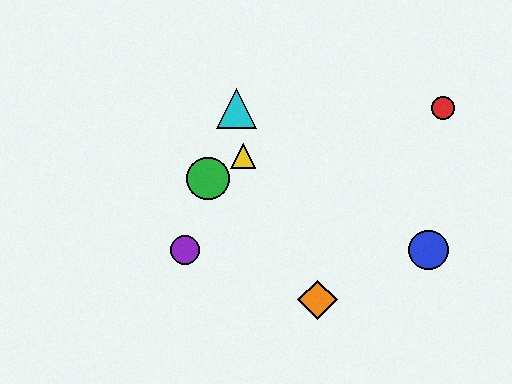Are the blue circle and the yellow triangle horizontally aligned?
No, the blue circle is at y≈250 and the yellow triangle is at y≈156.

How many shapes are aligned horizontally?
2 shapes (the blue circle, the purple circle) are aligned horizontally.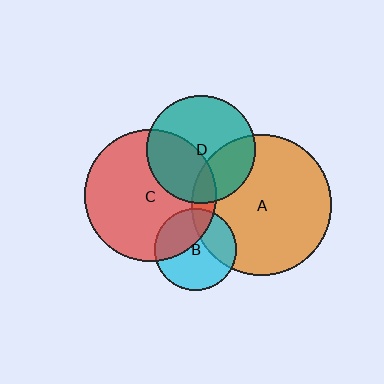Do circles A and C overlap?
Yes.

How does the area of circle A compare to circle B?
Approximately 2.9 times.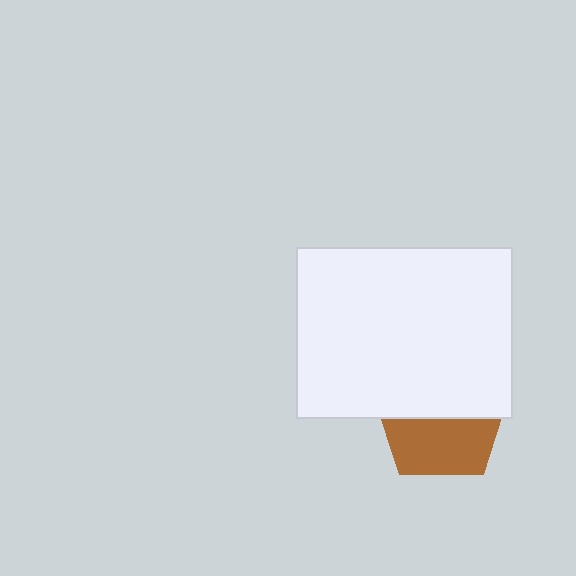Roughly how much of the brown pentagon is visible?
About half of it is visible (roughly 47%).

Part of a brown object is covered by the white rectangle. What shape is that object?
It is a pentagon.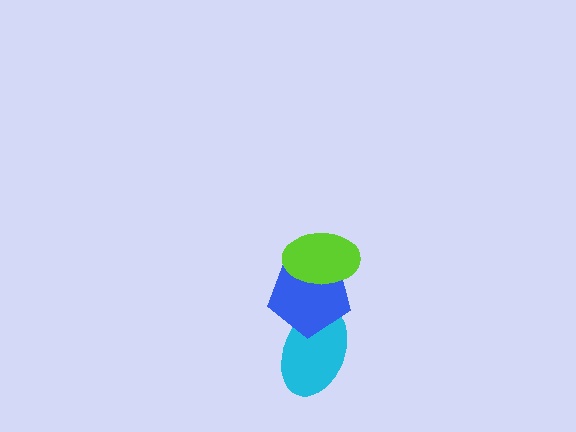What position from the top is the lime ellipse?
The lime ellipse is 1st from the top.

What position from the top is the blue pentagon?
The blue pentagon is 2nd from the top.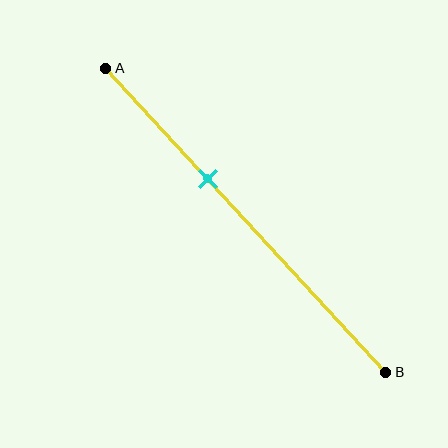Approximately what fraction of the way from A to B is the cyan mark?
The cyan mark is approximately 35% of the way from A to B.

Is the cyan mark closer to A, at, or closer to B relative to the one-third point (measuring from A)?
The cyan mark is closer to point B than the one-third point of segment AB.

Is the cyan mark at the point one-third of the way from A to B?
No, the mark is at about 35% from A, not at the 33% one-third point.